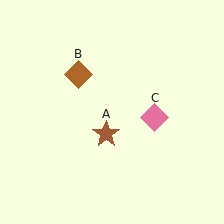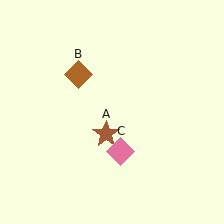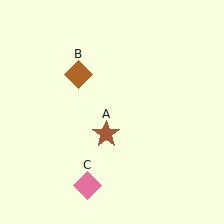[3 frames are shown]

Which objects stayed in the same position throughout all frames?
Brown star (object A) and brown diamond (object B) remained stationary.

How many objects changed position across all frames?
1 object changed position: pink diamond (object C).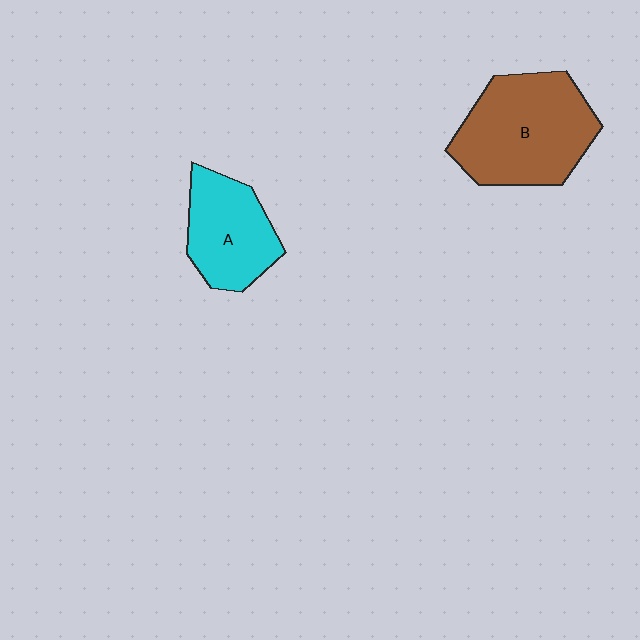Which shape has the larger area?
Shape B (brown).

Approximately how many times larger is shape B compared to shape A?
Approximately 1.5 times.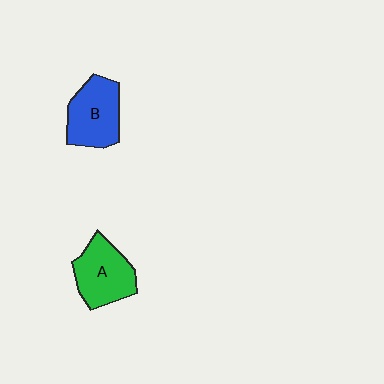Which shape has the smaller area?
Shape A (green).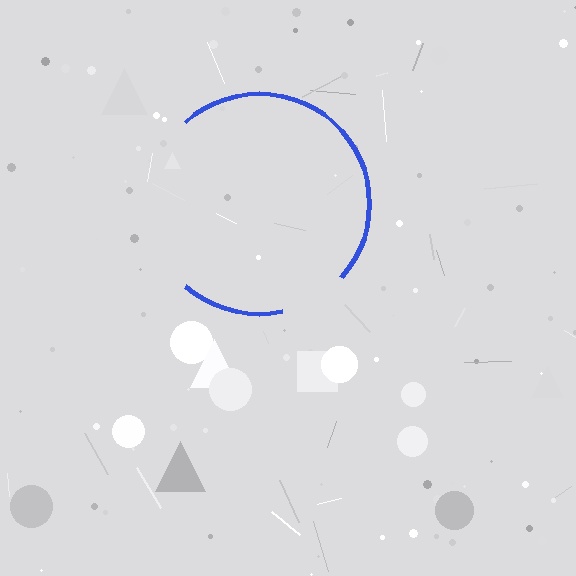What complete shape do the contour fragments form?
The contour fragments form a circle.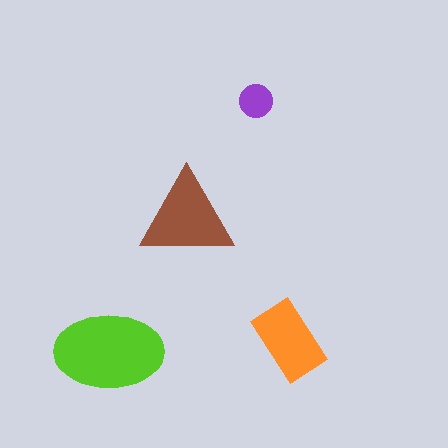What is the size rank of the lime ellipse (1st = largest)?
1st.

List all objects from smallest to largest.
The purple circle, the orange rectangle, the brown triangle, the lime ellipse.